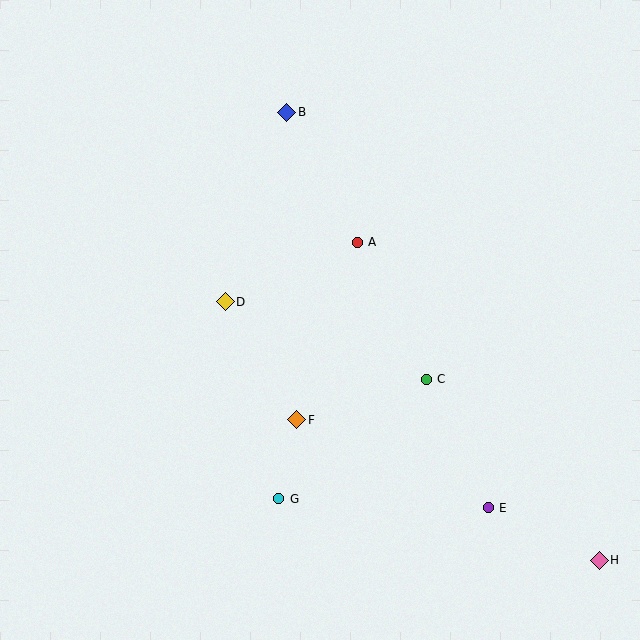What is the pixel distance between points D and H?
The distance between D and H is 455 pixels.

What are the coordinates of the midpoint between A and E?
The midpoint between A and E is at (423, 375).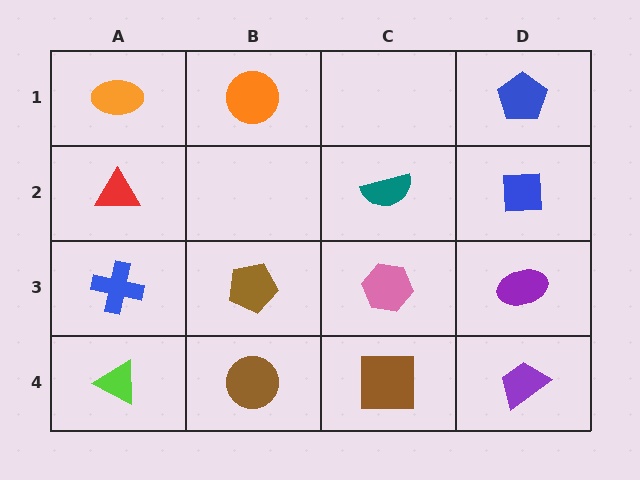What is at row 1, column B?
An orange circle.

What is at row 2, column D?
A blue square.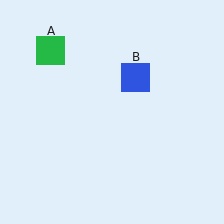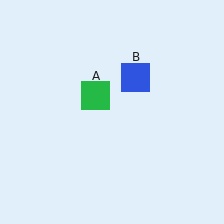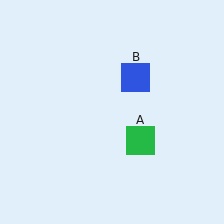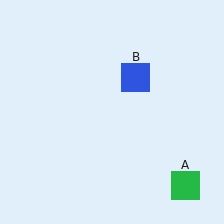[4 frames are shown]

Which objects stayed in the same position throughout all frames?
Blue square (object B) remained stationary.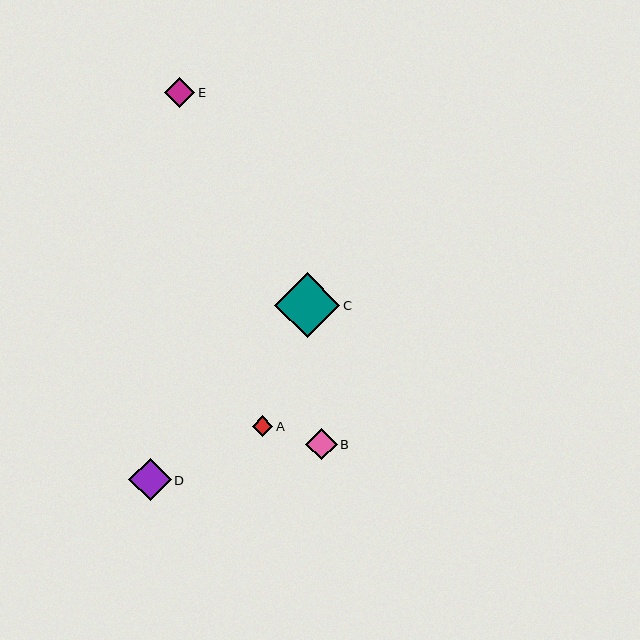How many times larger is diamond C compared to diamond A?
Diamond C is approximately 3.2 times the size of diamond A.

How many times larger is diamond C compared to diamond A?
Diamond C is approximately 3.2 times the size of diamond A.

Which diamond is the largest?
Diamond C is the largest with a size of approximately 65 pixels.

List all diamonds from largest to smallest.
From largest to smallest: C, D, B, E, A.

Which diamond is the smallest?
Diamond A is the smallest with a size of approximately 21 pixels.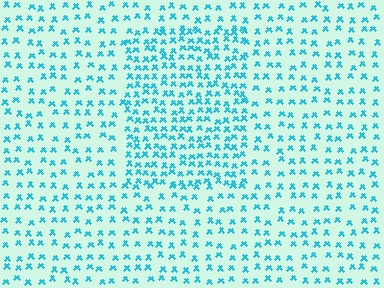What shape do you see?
I see a rectangle.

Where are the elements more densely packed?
The elements are more densely packed inside the rectangle boundary.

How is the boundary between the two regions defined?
The boundary is defined by a change in element density (approximately 1.8x ratio). All elements are the same color, size, and shape.